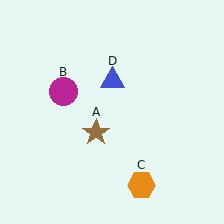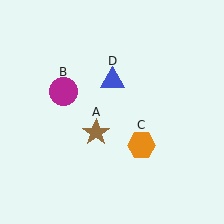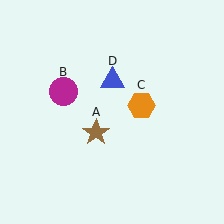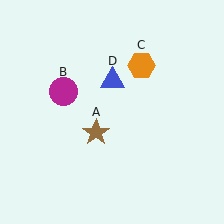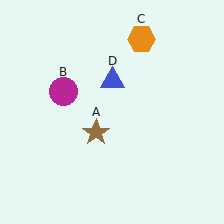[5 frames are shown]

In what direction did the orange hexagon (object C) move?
The orange hexagon (object C) moved up.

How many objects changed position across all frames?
1 object changed position: orange hexagon (object C).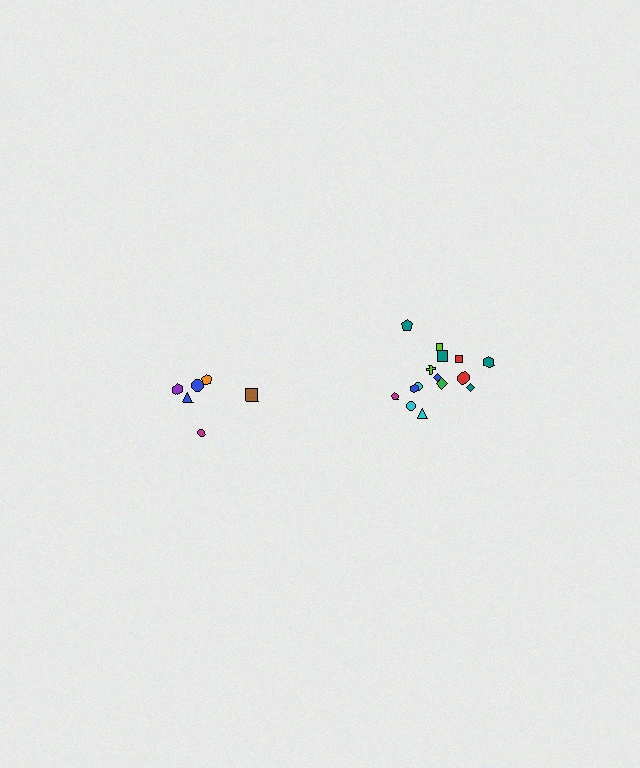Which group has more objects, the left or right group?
The right group.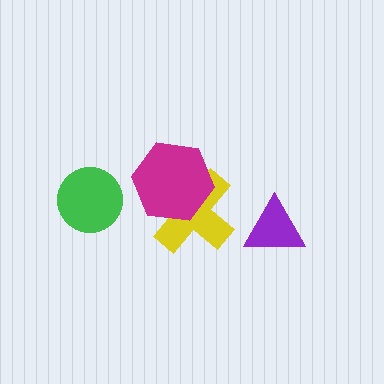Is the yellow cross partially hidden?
Yes, it is partially covered by another shape.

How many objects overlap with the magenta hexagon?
1 object overlaps with the magenta hexagon.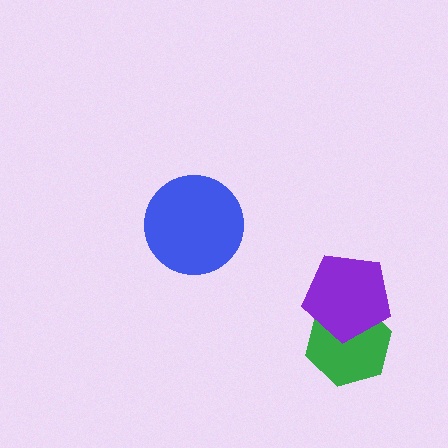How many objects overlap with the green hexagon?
1 object overlaps with the green hexagon.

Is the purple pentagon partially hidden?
No, no other shape covers it.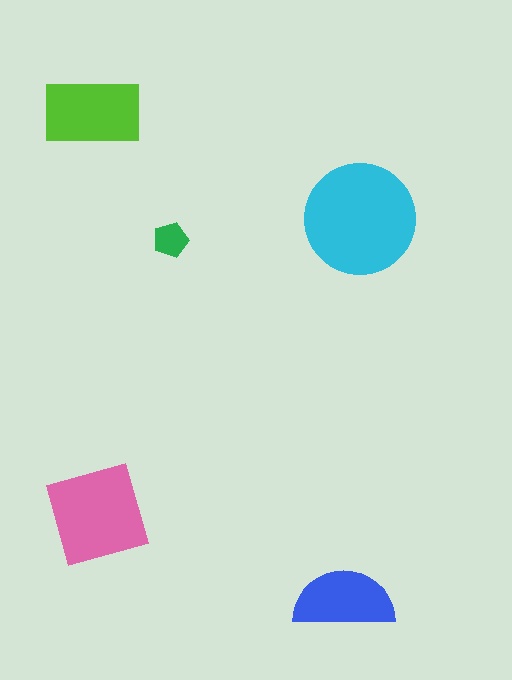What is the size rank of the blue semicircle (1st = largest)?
4th.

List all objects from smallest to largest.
The green pentagon, the blue semicircle, the lime rectangle, the pink diamond, the cyan circle.